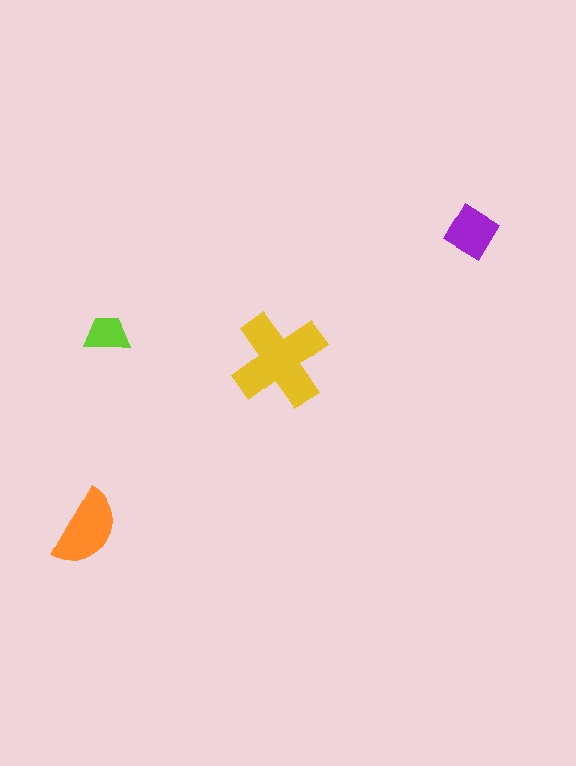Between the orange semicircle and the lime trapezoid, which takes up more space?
The orange semicircle.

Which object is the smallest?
The lime trapezoid.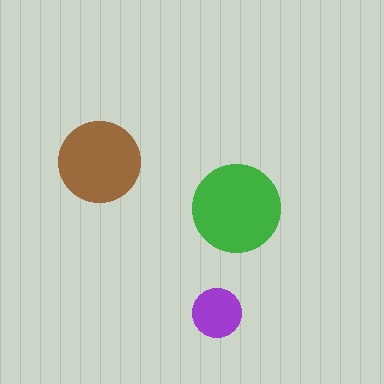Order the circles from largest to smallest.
the green one, the brown one, the purple one.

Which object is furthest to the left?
The brown circle is leftmost.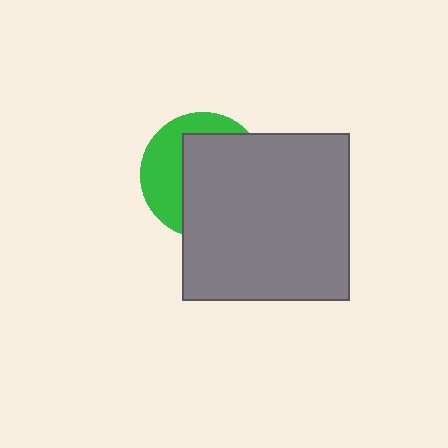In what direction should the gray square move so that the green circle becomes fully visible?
The gray square should move right. That is the shortest direction to clear the overlap and leave the green circle fully visible.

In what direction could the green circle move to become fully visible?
The green circle could move left. That would shift it out from behind the gray square entirely.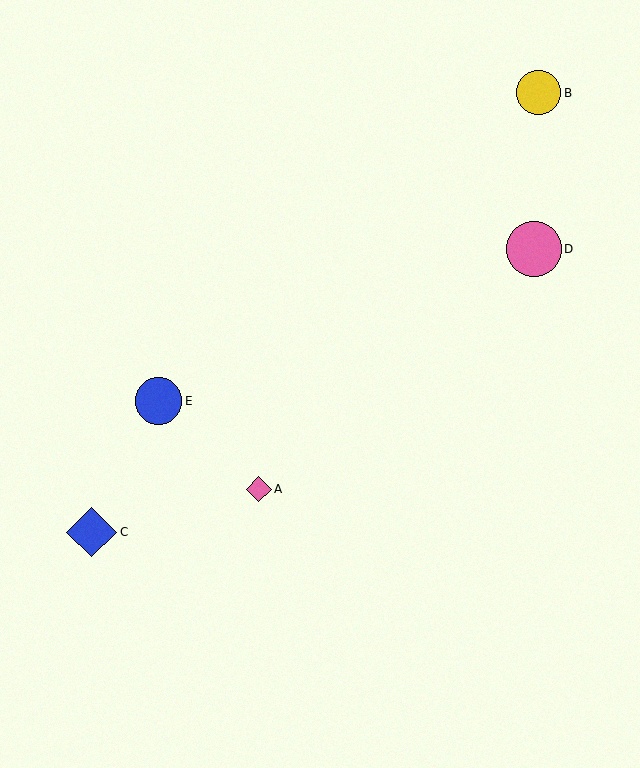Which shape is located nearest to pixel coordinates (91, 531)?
The blue diamond (labeled C) at (92, 532) is nearest to that location.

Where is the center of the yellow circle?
The center of the yellow circle is at (538, 93).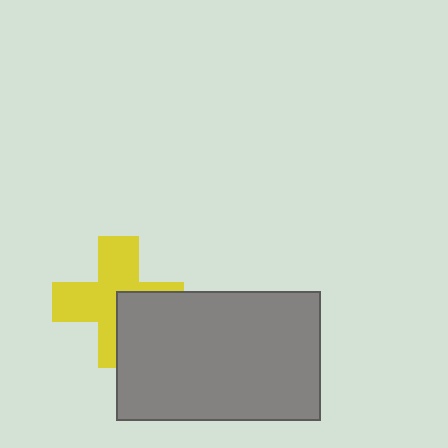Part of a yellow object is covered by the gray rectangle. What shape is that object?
It is a cross.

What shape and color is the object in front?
The object in front is a gray rectangle.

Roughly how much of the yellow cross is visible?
Most of it is visible (roughly 66%).